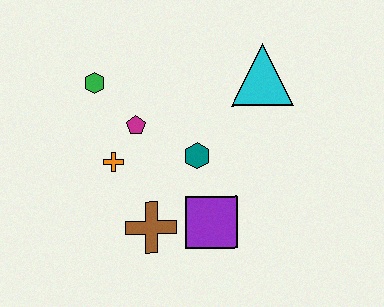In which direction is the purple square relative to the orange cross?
The purple square is to the right of the orange cross.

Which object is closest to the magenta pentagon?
The orange cross is closest to the magenta pentagon.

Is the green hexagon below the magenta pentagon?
No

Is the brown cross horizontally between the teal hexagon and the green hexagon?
Yes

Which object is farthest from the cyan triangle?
The brown cross is farthest from the cyan triangle.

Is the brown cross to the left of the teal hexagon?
Yes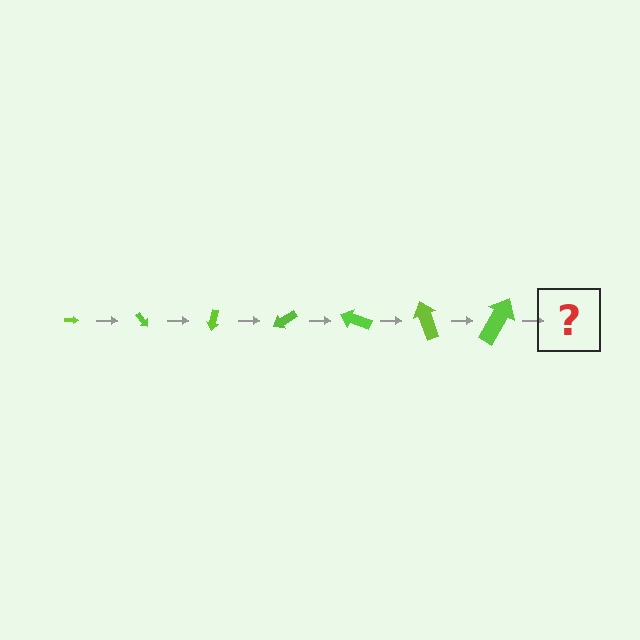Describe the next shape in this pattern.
It should be an arrow, larger than the previous one and rotated 350 degrees from the start.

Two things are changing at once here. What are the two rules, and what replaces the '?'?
The two rules are that the arrow grows larger each step and it rotates 50 degrees each step. The '?' should be an arrow, larger than the previous one and rotated 350 degrees from the start.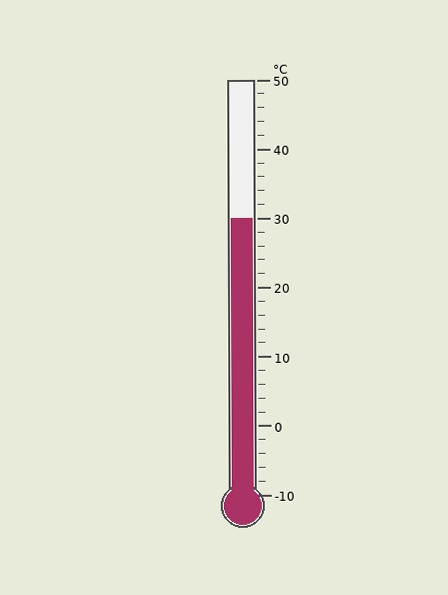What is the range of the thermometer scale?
The thermometer scale ranges from -10°C to 50°C.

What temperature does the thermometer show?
The thermometer shows approximately 30°C.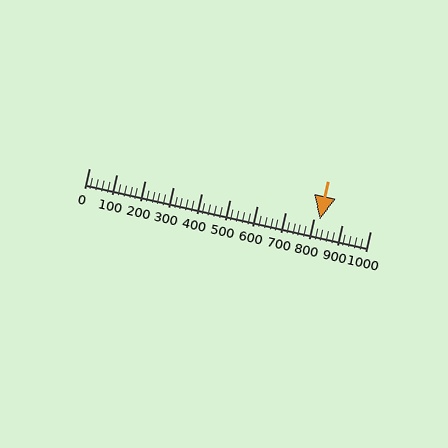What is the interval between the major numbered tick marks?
The major tick marks are spaced 100 units apart.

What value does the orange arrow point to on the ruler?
The orange arrow points to approximately 820.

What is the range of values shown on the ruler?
The ruler shows values from 0 to 1000.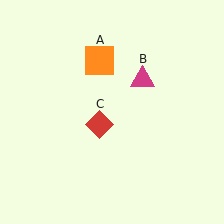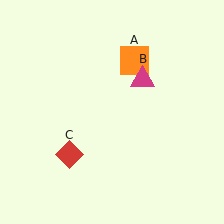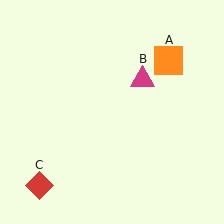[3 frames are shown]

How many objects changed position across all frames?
2 objects changed position: orange square (object A), red diamond (object C).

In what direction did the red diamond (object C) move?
The red diamond (object C) moved down and to the left.